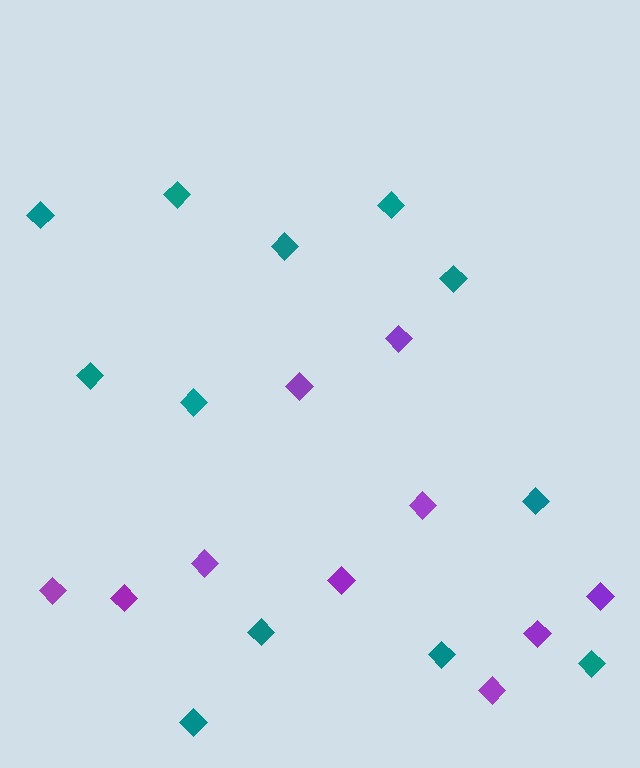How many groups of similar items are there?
There are 2 groups: one group of purple diamonds (10) and one group of teal diamonds (12).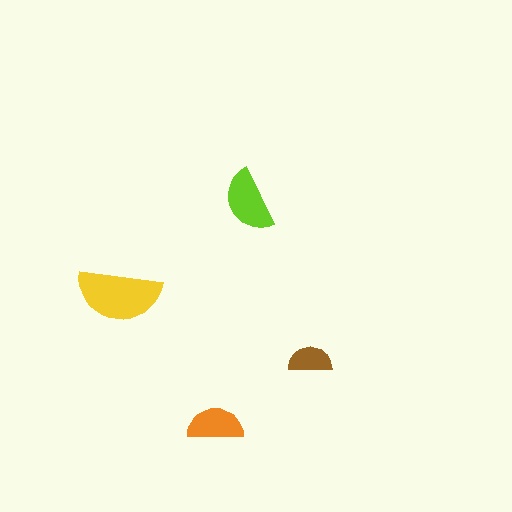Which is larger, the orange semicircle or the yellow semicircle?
The yellow one.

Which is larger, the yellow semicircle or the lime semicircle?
The yellow one.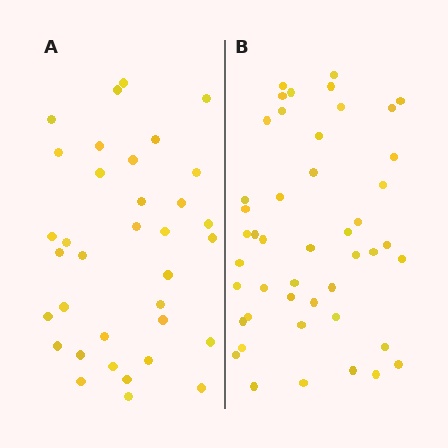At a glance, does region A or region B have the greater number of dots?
Region B (the right region) has more dots.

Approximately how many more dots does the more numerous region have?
Region B has roughly 12 or so more dots than region A.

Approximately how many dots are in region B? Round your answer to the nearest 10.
About 50 dots. (The exact count is 46, which rounds to 50.)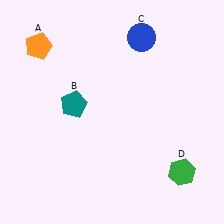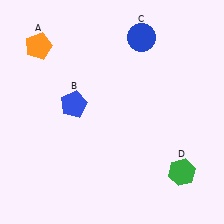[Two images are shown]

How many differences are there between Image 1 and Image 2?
There is 1 difference between the two images.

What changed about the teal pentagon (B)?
In Image 1, B is teal. In Image 2, it changed to blue.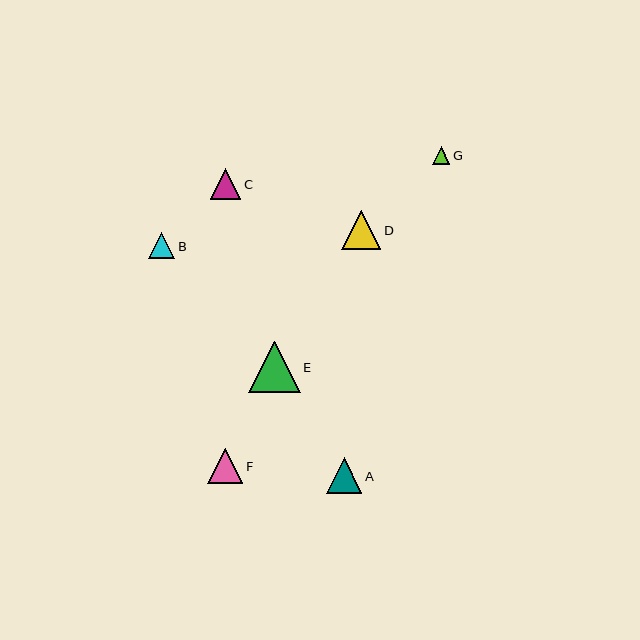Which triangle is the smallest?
Triangle G is the smallest with a size of approximately 17 pixels.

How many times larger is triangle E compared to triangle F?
Triangle E is approximately 1.5 times the size of triangle F.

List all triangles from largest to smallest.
From largest to smallest: E, D, A, F, C, B, G.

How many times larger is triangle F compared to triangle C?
Triangle F is approximately 1.1 times the size of triangle C.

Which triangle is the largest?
Triangle E is the largest with a size of approximately 52 pixels.